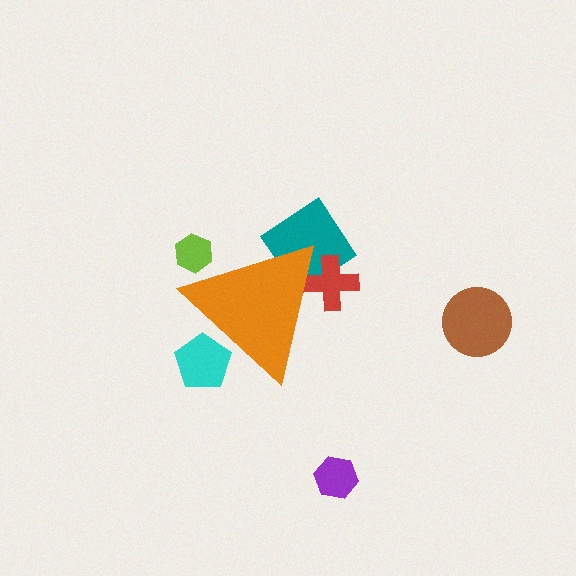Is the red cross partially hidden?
Yes, the red cross is partially hidden behind the orange triangle.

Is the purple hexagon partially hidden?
No, the purple hexagon is fully visible.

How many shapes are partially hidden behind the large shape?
4 shapes are partially hidden.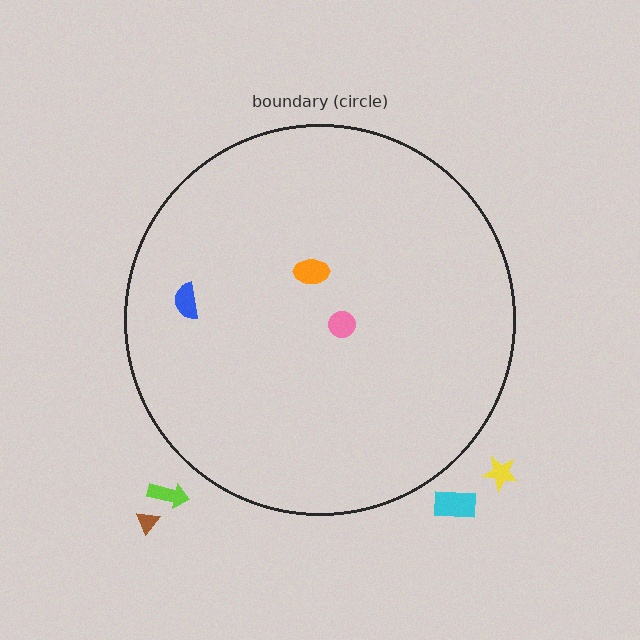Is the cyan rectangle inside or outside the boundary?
Outside.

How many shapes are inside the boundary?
3 inside, 4 outside.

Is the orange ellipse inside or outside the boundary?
Inside.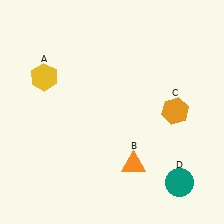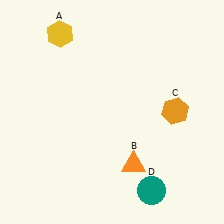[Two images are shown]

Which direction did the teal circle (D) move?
The teal circle (D) moved left.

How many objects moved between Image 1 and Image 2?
2 objects moved between the two images.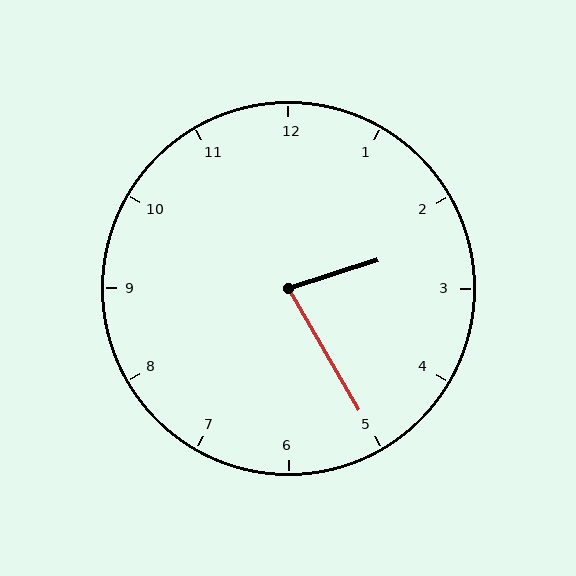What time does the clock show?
2:25.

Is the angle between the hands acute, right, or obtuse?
It is acute.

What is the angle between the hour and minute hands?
Approximately 78 degrees.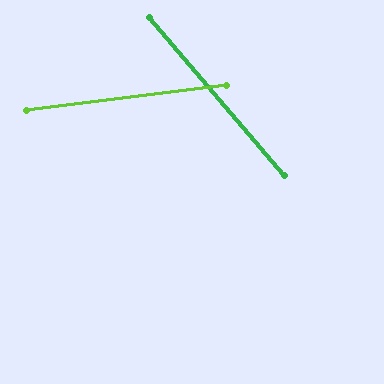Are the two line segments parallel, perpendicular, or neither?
Neither parallel nor perpendicular — they differ by about 57°.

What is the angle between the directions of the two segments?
Approximately 57 degrees.